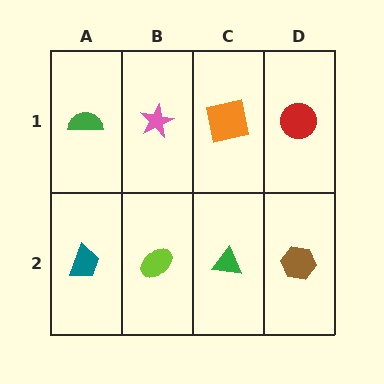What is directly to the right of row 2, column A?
A lime ellipse.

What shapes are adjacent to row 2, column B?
A pink star (row 1, column B), a teal trapezoid (row 2, column A), a green triangle (row 2, column C).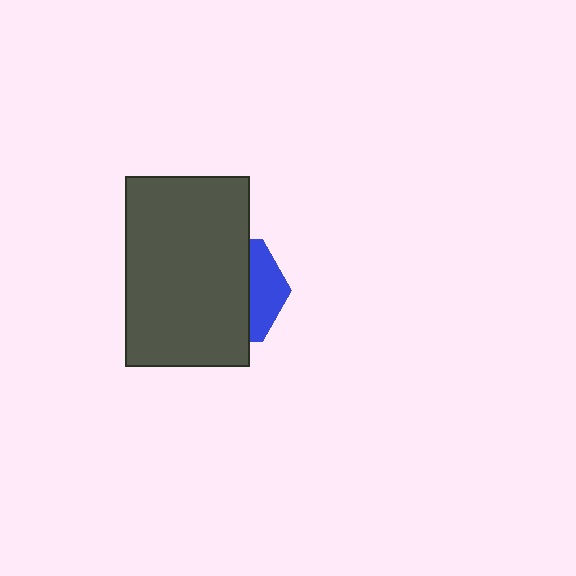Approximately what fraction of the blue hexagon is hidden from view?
Roughly 68% of the blue hexagon is hidden behind the dark gray rectangle.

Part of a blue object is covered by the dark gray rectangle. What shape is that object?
It is a hexagon.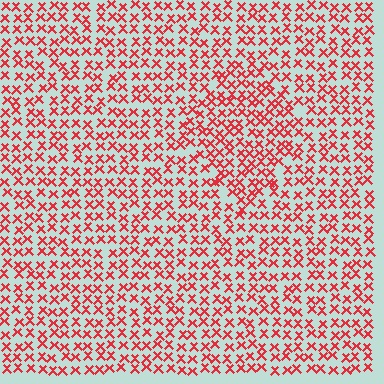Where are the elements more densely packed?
The elements are more densely packed inside the diamond boundary.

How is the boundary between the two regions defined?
The boundary is defined by a change in element density (approximately 1.4x ratio). All elements are the same color, size, and shape.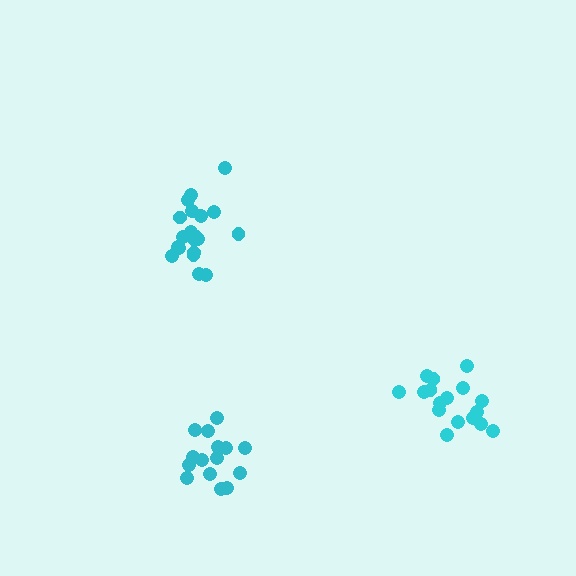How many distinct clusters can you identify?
There are 3 distinct clusters.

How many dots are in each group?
Group 1: 17 dots, Group 2: 15 dots, Group 3: 20 dots (52 total).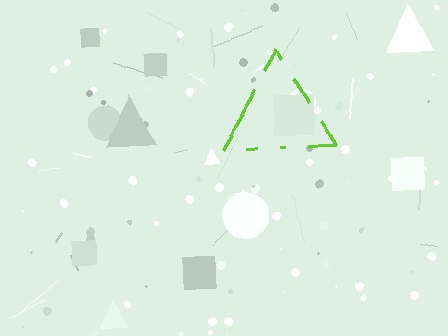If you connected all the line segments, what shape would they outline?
They would outline a triangle.